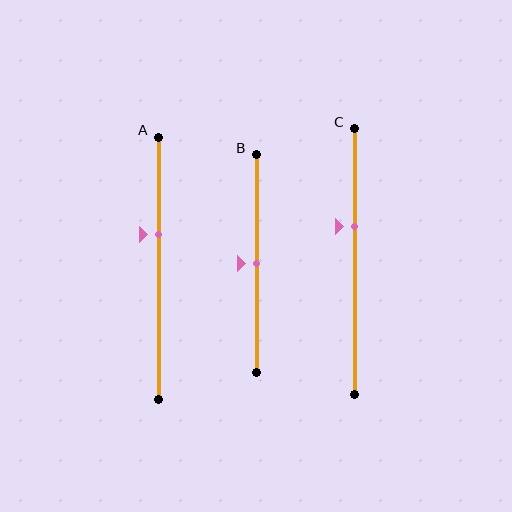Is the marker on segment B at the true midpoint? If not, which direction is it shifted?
Yes, the marker on segment B is at the true midpoint.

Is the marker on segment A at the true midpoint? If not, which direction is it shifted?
No, the marker on segment A is shifted upward by about 13% of the segment length.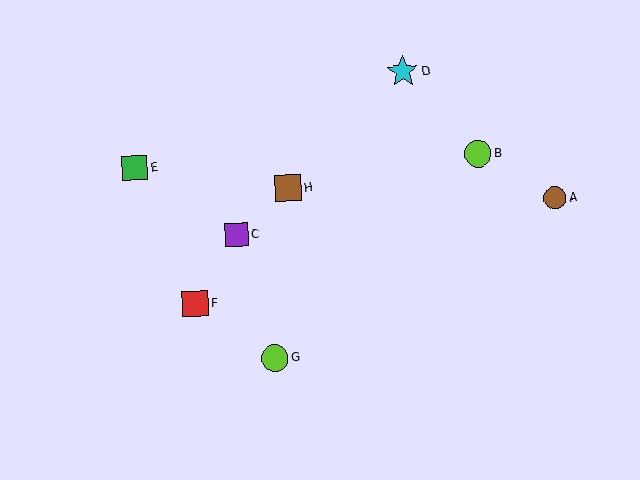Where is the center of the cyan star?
The center of the cyan star is at (403, 72).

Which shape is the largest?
The cyan star (labeled D) is the largest.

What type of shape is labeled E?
Shape E is a green square.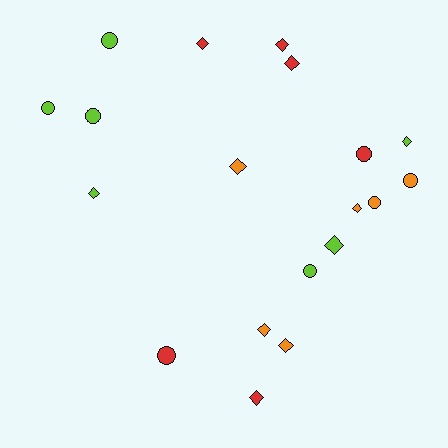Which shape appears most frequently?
Diamond, with 11 objects.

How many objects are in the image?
There are 19 objects.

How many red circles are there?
There are 2 red circles.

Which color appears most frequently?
Lime, with 7 objects.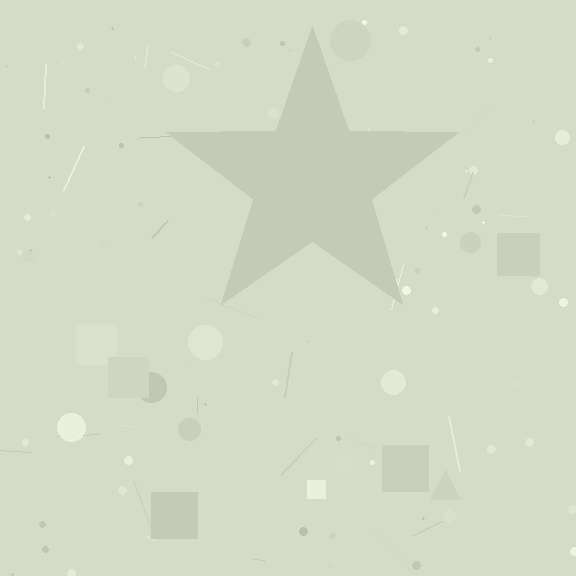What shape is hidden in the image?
A star is hidden in the image.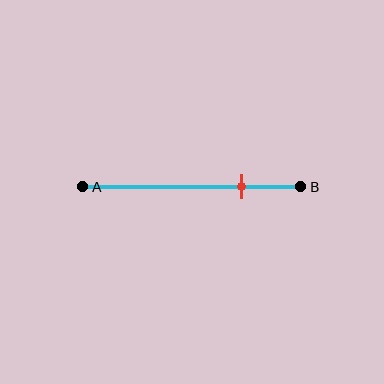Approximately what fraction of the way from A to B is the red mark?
The red mark is approximately 75% of the way from A to B.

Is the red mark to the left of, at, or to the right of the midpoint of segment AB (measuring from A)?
The red mark is to the right of the midpoint of segment AB.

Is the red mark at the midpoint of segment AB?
No, the mark is at about 75% from A, not at the 50% midpoint.